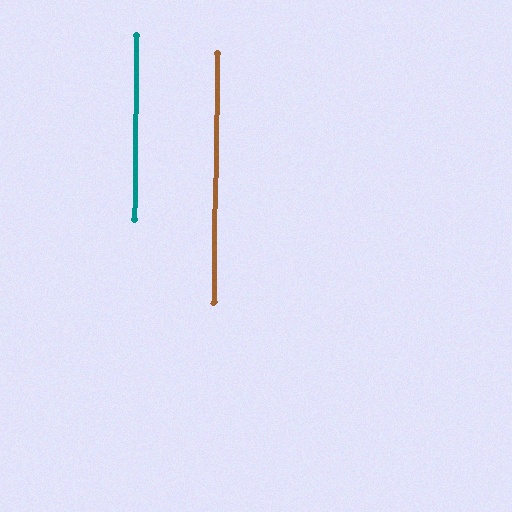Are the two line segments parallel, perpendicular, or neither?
Parallel — their directions differ by only 0.4°.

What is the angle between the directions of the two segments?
Approximately 0 degrees.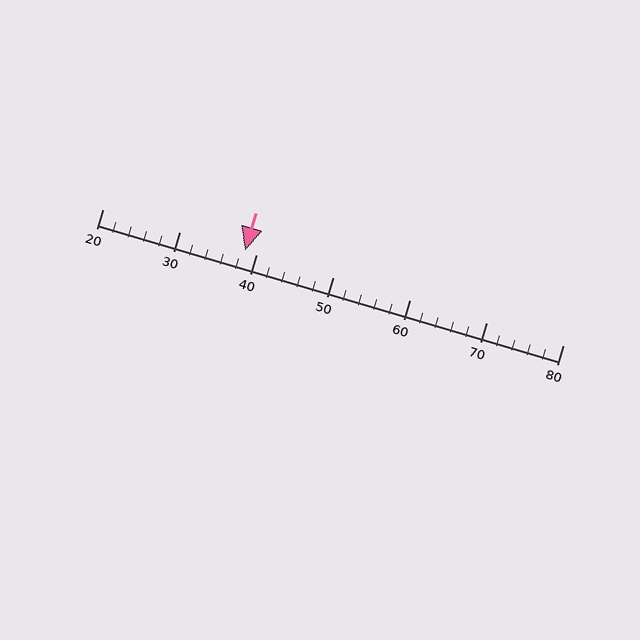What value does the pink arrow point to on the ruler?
The pink arrow points to approximately 38.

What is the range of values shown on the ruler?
The ruler shows values from 20 to 80.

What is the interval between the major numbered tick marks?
The major tick marks are spaced 10 units apart.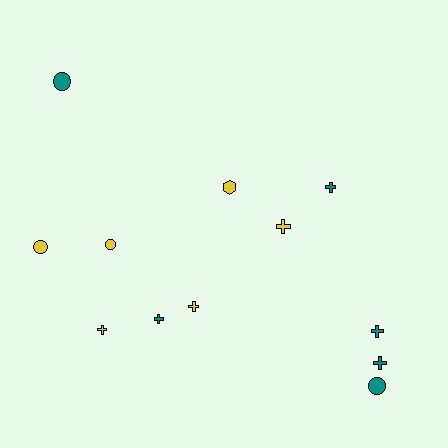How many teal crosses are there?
There are 4 teal crosses.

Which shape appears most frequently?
Cross, with 7 objects.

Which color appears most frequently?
Teal, with 6 objects.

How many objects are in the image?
There are 12 objects.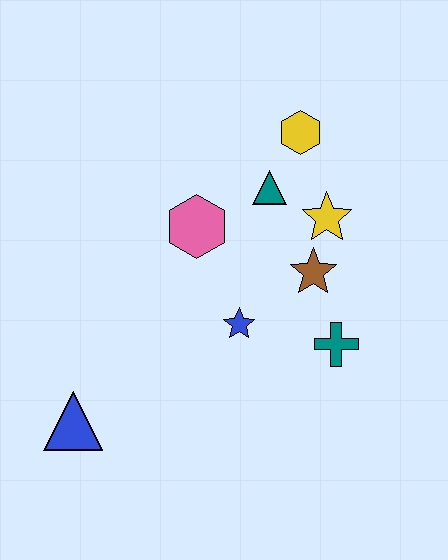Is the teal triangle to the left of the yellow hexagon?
Yes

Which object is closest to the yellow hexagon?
The teal triangle is closest to the yellow hexagon.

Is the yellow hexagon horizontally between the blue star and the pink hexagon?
No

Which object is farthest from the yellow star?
The blue triangle is farthest from the yellow star.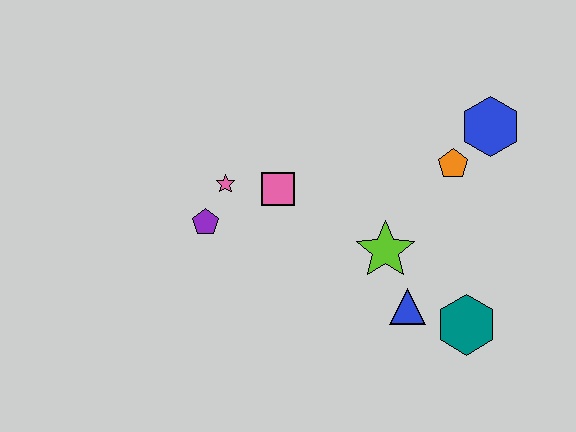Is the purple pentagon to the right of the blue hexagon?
No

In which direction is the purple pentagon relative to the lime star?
The purple pentagon is to the left of the lime star.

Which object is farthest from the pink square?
The teal hexagon is farthest from the pink square.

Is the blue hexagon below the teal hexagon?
No